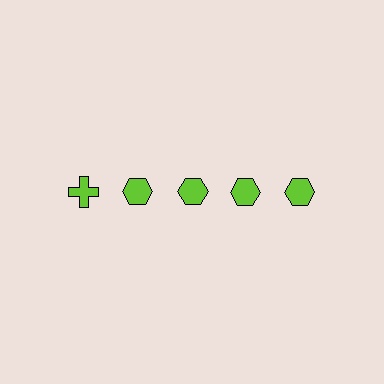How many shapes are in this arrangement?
There are 5 shapes arranged in a grid pattern.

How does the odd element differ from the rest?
It has a different shape: cross instead of hexagon.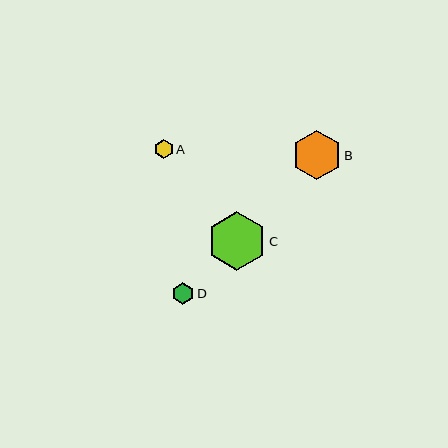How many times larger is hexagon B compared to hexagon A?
Hexagon B is approximately 2.6 times the size of hexagon A.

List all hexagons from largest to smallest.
From largest to smallest: C, B, D, A.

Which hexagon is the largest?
Hexagon C is the largest with a size of approximately 58 pixels.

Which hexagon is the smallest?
Hexagon A is the smallest with a size of approximately 19 pixels.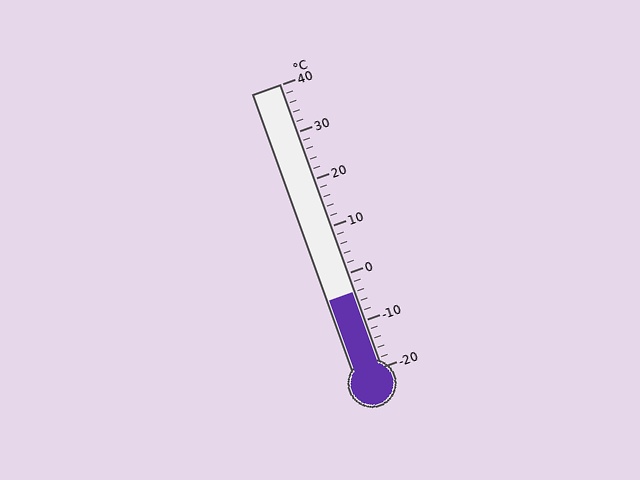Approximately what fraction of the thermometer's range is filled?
The thermometer is filled to approximately 25% of its range.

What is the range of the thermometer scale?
The thermometer scale ranges from -20°C to 40°C.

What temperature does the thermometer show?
The thermometer shows approximately -4°C.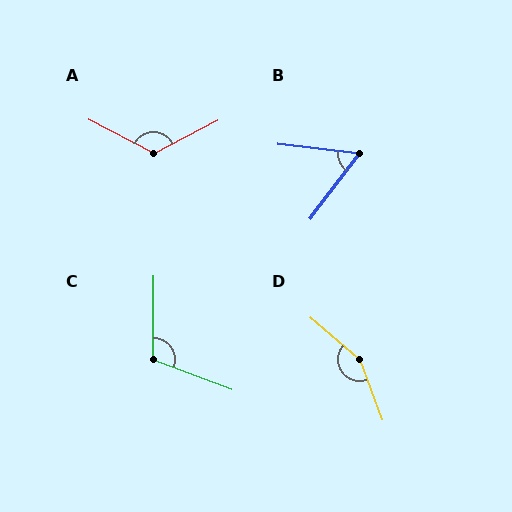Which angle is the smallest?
B, at approximately 59 degrees.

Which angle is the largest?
D, at approximately 151 degrees.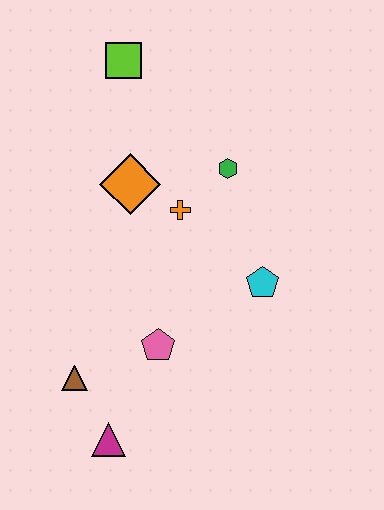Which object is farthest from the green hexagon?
The magenta triangle is farthest from the green hexagon.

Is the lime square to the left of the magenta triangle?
No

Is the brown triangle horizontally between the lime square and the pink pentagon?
No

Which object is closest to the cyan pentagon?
The orange cross is closest to the cyan pentagon.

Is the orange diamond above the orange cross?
Yes